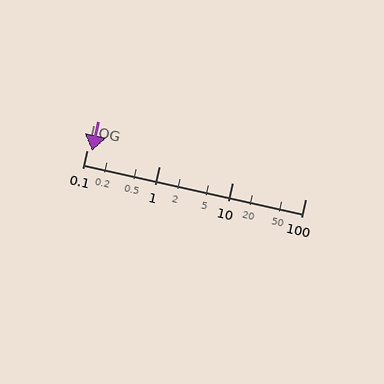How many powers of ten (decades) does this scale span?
The scale spans 3 decades, from 0.1 to 100.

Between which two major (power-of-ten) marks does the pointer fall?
The pointer is between 0.1 and 1.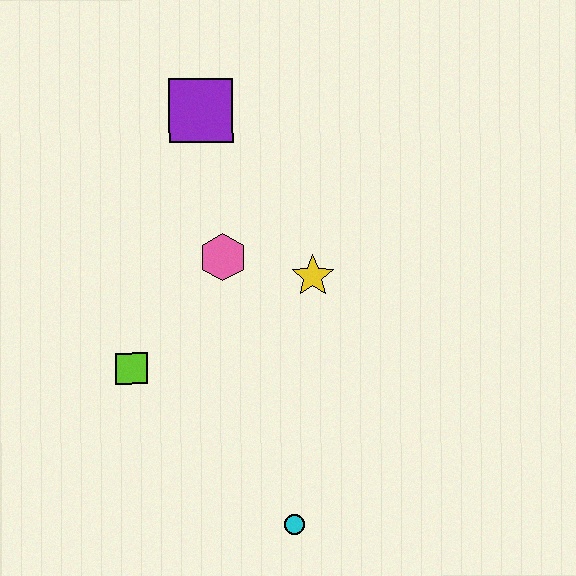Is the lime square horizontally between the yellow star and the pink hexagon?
No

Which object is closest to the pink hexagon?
The yellow star is closest to the pink hexagon.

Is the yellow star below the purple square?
Yes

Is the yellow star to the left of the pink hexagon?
No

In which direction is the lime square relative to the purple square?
The lime square is below the purple square.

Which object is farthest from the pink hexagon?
The cyan circle is farthest from the pink hexagon.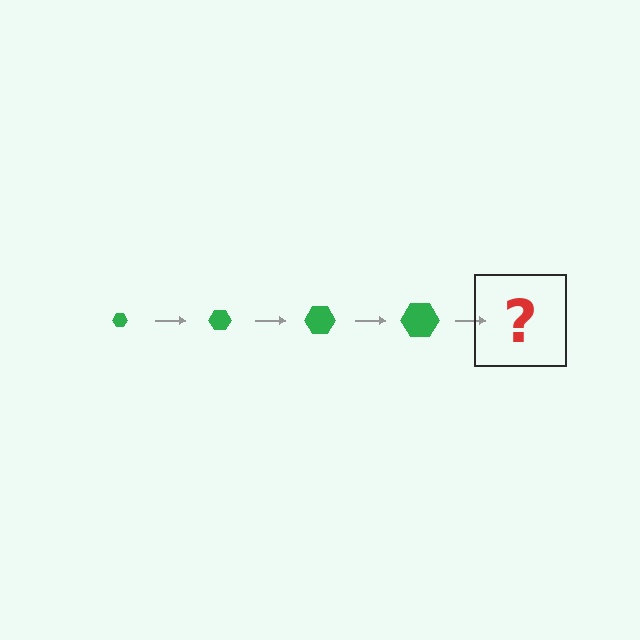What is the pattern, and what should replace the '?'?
The pattern is that the hexagon gets progressively larger each step. The '?' should be a green hexagon, larger than the previous one.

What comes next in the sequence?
The next element should be a green hexagon, larger than the previous one.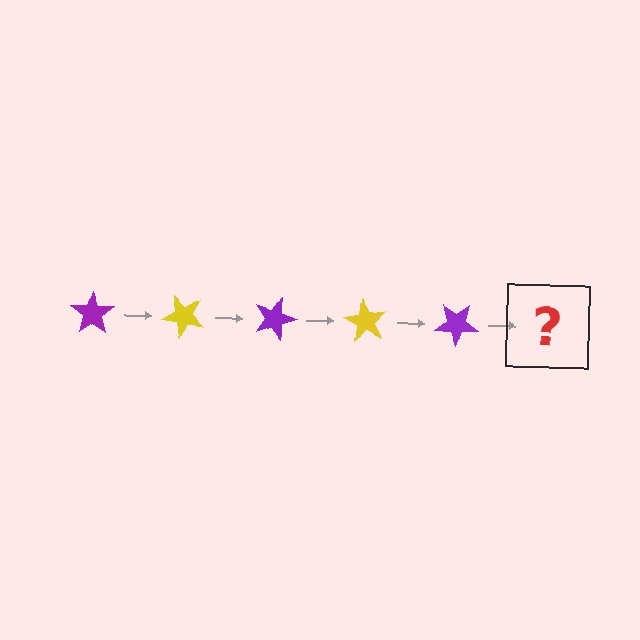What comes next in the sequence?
The next element should be a yellow star, rotated 225 degrees from the start.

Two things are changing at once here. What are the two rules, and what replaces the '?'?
The two rules are that it rotates 45 degrees each step and the color cycles through purple and yellow. The '?' should be a yellow star, rotated 225 degrees from the start.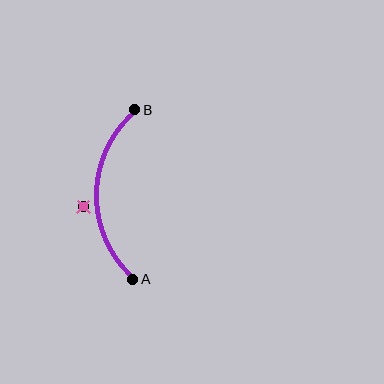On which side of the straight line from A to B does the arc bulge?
The arc bulges to the left of the straight line connecting A and B.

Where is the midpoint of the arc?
The arc midpoint is the point on the curve farthest from the straight line joining A and B. It sits to the left of that line.